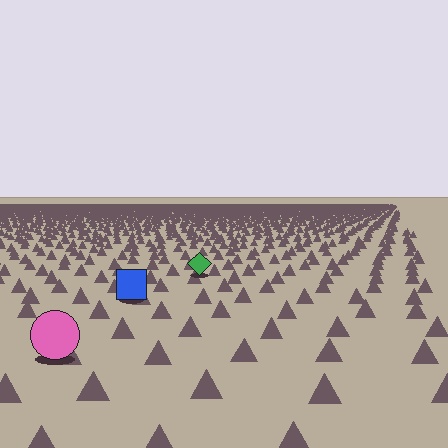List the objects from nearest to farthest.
From nearest to farthest: the pink circle, the blue square, the green diamond.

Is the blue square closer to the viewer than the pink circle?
No. The pink circle is closer — you can tell from the texture gradient: the ground texture is coarser near it.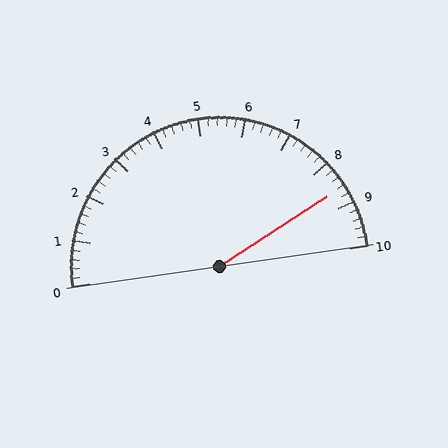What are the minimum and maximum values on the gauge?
The gauge ranges from 0 to 10.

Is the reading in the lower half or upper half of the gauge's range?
The reading is in the upper half of the range (0 to 10).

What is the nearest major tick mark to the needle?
The nearest major tick mark is 9.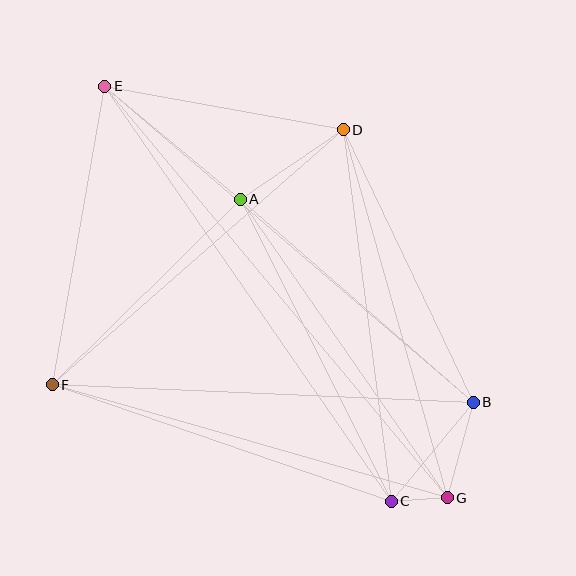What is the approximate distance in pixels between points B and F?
The distance between B and F is approximately 422 pixels.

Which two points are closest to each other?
Points C and G are closest to each other.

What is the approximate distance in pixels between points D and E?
The distance between D and E is approximately 242 pixels.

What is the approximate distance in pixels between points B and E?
The distance between B and E is approximately 485 pixels.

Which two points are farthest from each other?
Points E and G are farthest from each other.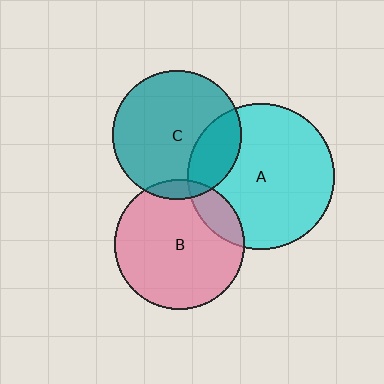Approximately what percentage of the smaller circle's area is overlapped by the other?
Approximately 15%.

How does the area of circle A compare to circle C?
Approximately 1.3 times.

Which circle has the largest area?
Circle A (cyan).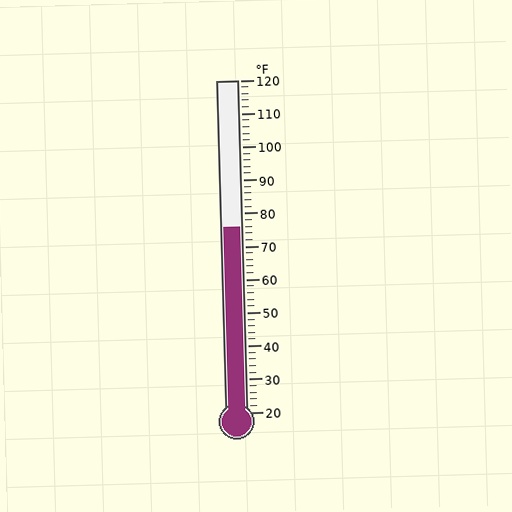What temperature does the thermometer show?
The thermometer shows approximately 76°F.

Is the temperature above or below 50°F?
The temperature is above 50°F.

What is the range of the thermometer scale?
The thermometer scale ranges from 20°F to 120°F.